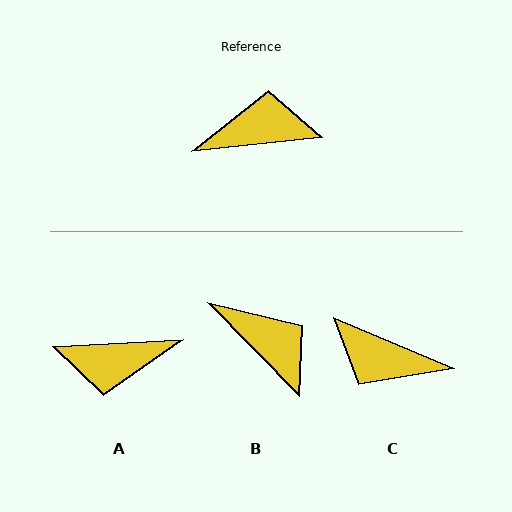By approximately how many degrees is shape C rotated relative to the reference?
Approximately 151 degrees counter-clockwise.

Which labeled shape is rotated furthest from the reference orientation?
A, about 177 degrees away.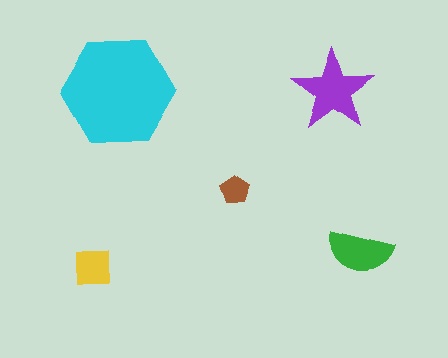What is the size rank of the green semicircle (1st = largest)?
3rd.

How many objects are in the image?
There are 5 objects in the image.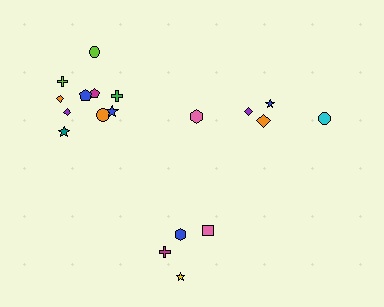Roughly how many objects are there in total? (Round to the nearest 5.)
Roughly 20 objects in total.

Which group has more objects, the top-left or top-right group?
The top-left group.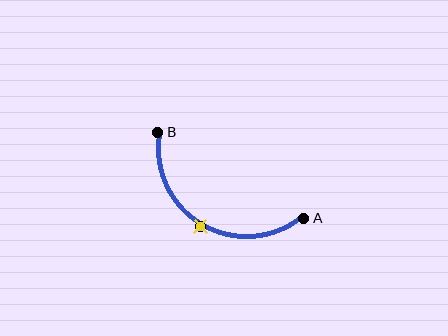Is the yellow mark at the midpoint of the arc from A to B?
Yes. The yellow mark lies on the arc at equal arc-length from both A and B — it is the arc midpoint.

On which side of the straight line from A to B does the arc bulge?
The arc bulges below the straight line connecting A and B.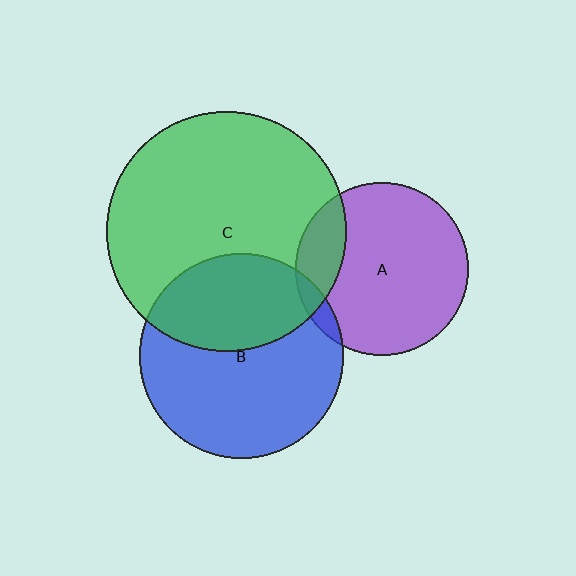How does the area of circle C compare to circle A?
Approximately 1.9 times.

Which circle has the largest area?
Circle C (green).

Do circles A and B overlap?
Yes.